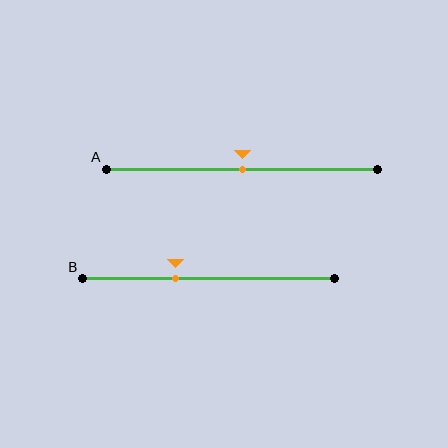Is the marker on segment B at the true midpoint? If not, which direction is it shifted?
No, the marker on segment B is shifted to the left by about 13% of the segment length.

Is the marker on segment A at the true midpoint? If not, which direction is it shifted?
Yes, the marker on segment A is at the true midpoint.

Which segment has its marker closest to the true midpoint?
Segment A has its marker closest to the true midpoint.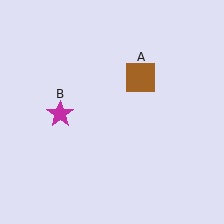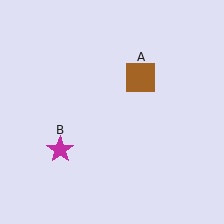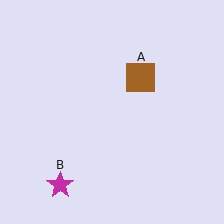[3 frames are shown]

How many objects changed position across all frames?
1 object changed position: magenta star (object B).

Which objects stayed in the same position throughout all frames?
Brown square (object A) remained stationary.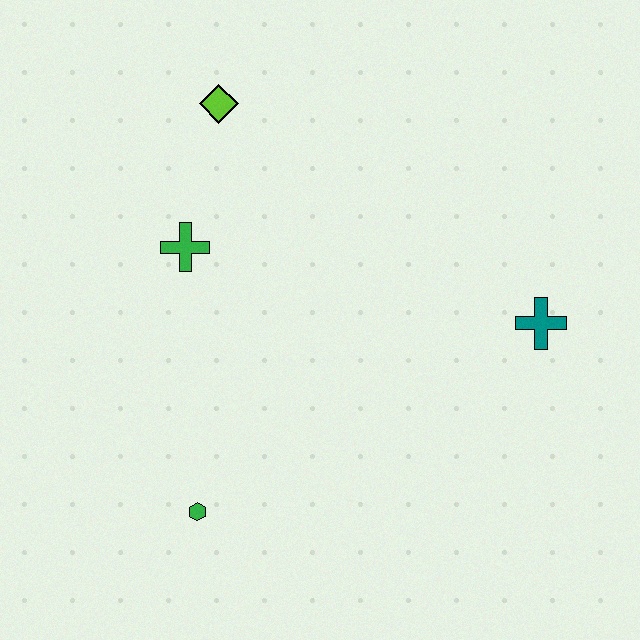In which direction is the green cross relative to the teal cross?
The green cross is to the left of the teal cross.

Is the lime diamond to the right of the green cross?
Yes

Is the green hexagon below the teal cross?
Yes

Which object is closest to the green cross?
The lime diamond is closest to the green cross.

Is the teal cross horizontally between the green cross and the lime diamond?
No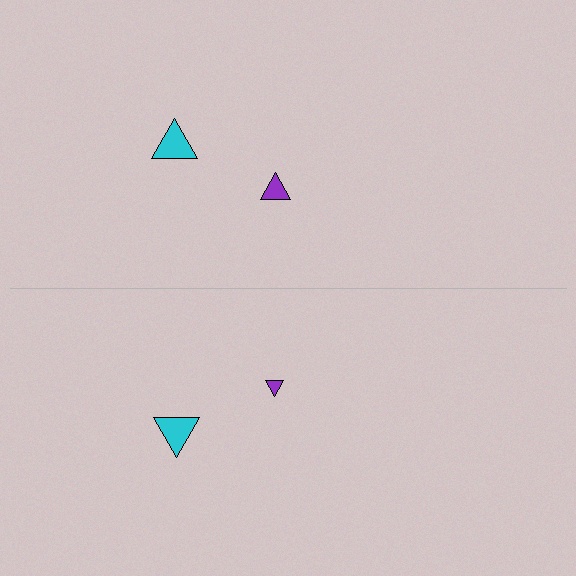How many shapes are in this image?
There are 4 shapes in this image.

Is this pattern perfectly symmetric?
No, the pattern is not perfectly symmetric. The purple triangle on the bottom side has a different size than its mirror counterpart.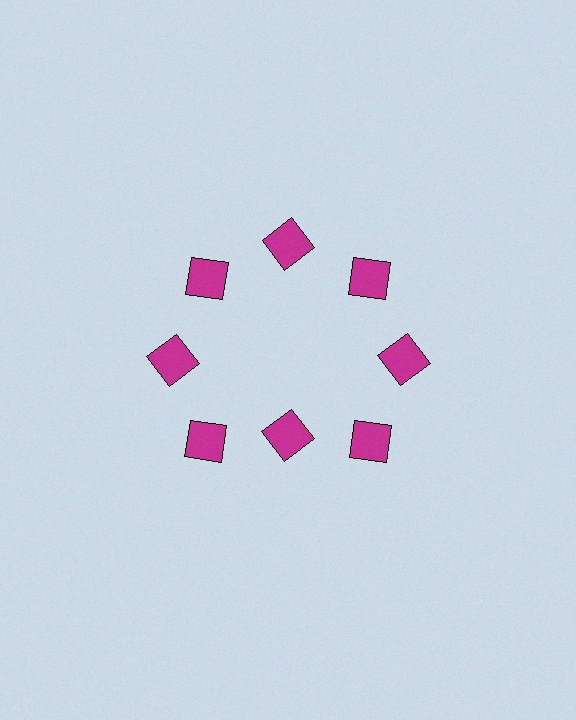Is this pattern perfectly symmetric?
No. The 8 magenta squares are arranged in a ring, but one element near the 6 o'clock position is pulled inward toward the center, breaking the 8-fold rotational symmetry.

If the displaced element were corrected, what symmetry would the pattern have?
It would have 8-fold rotational symmetry — the pattern would map onto itself every 45 degrees.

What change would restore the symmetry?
The symmetry would be restored by moving it outward, back onto the ring so that all 8 squares sit at equal angles and equal distance from the center.